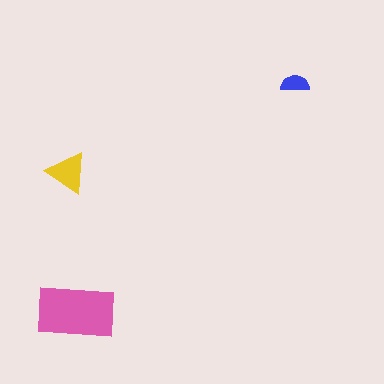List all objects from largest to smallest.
The pink rectangle, the yellow triangle, the blue semicircle.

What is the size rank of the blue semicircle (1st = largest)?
3rd.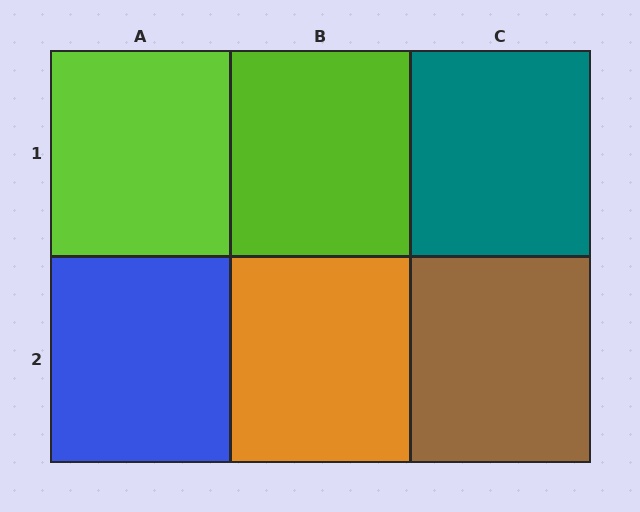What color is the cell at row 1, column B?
Lime.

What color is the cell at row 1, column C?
Teal.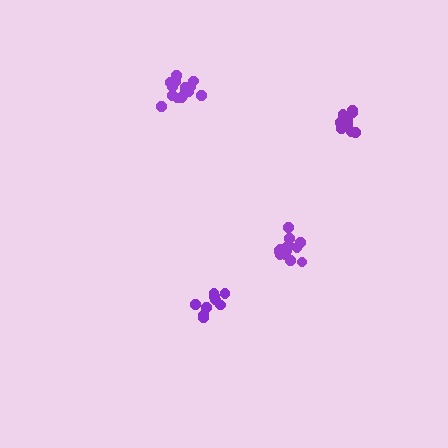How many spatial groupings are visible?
There are 4 spatial groupings.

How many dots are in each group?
Group 1: 14 dots, Group 2: 14 dots, Group 3: 9 dots, Group 4: 14 dots (51 total).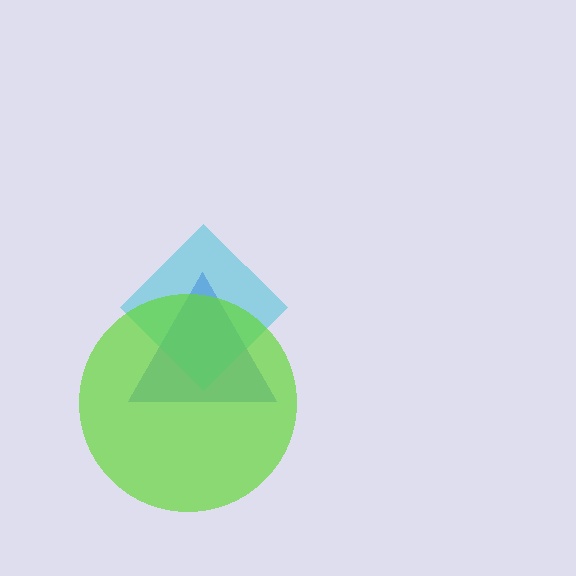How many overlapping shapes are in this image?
There are 3 overlapping shapes in the image.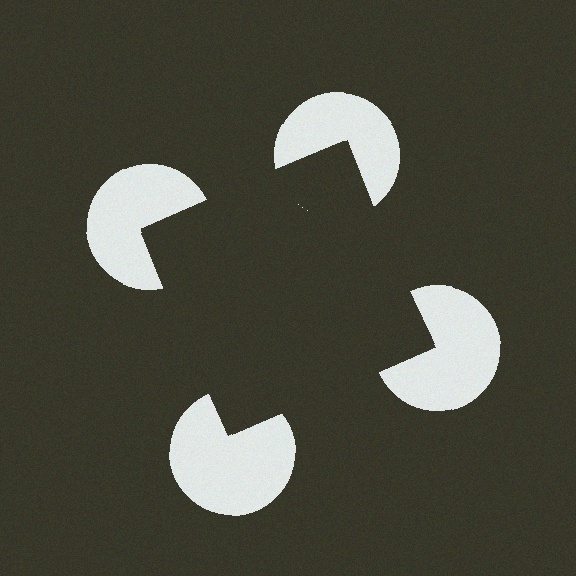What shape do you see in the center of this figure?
An illusory square — its edges are inferred from the aligned wedge cuts in the pac-man discs, not physically drawn.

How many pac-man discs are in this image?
There are 4 — one at each vertex of the illusory square.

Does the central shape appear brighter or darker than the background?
It typically appears slightly darker than the background, even though no actual brightness change is drawn.